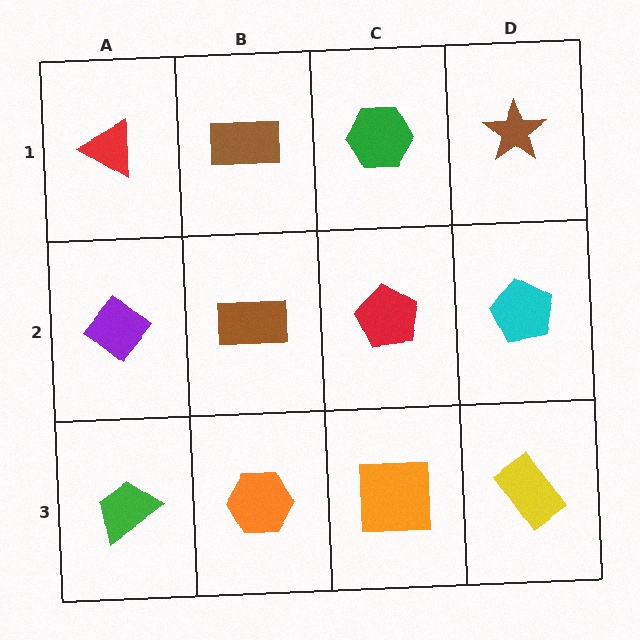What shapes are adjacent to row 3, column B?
A brown rectangle (row 2, column B), a green trapezoid (row 3, column A), an orange square (row 3, column C).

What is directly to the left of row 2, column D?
A red pentagon.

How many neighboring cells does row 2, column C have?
4.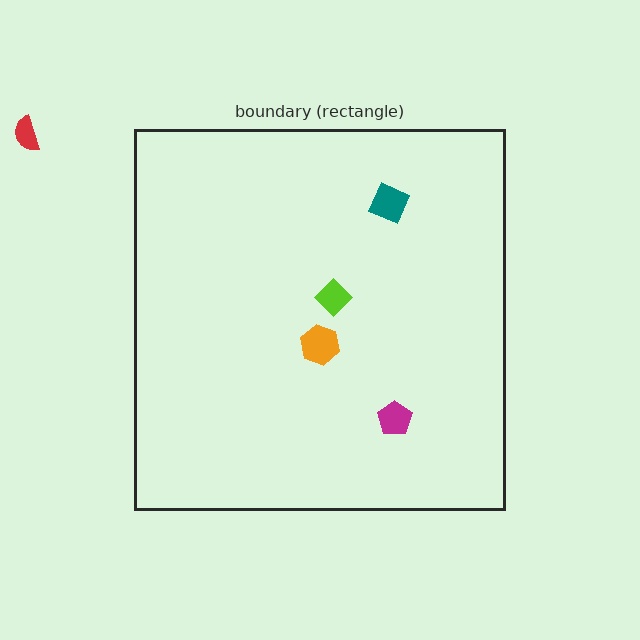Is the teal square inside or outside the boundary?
Inside.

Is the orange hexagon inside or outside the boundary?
Inside.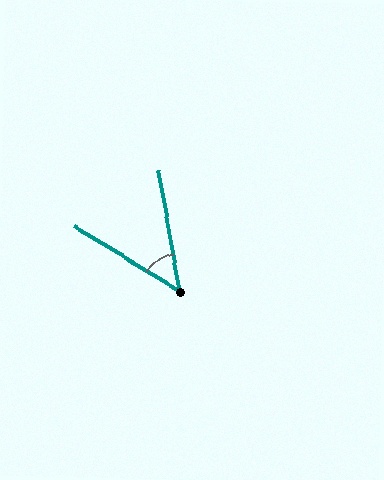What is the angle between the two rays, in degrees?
Approximately 48 degrees.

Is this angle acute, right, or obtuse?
It is acute.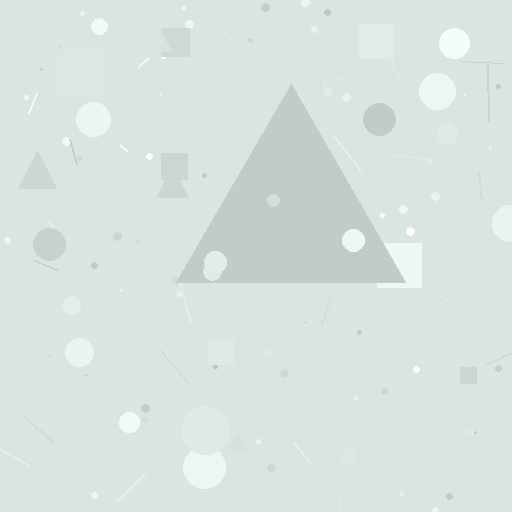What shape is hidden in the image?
A triangle is hidden in the image.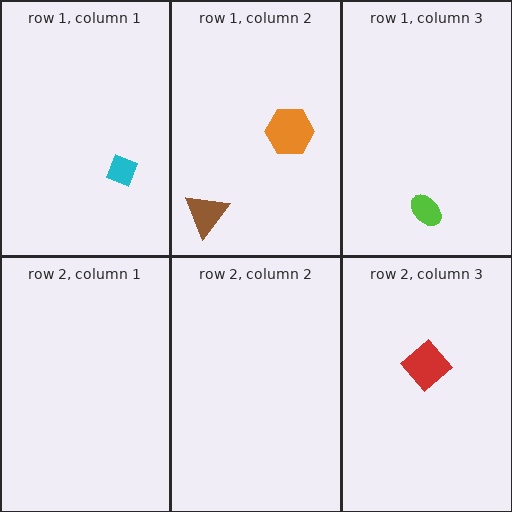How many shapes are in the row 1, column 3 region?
1.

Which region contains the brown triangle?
The row 1, column 2 region.